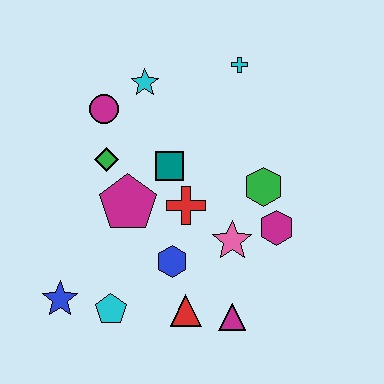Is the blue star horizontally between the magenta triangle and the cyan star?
No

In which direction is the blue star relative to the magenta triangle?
The blue star is to the left of the magenta triangle.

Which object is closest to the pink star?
The magenta hexagon is closest to the pink star.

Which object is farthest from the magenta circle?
The magenta triangle is farthest from the magenta circle.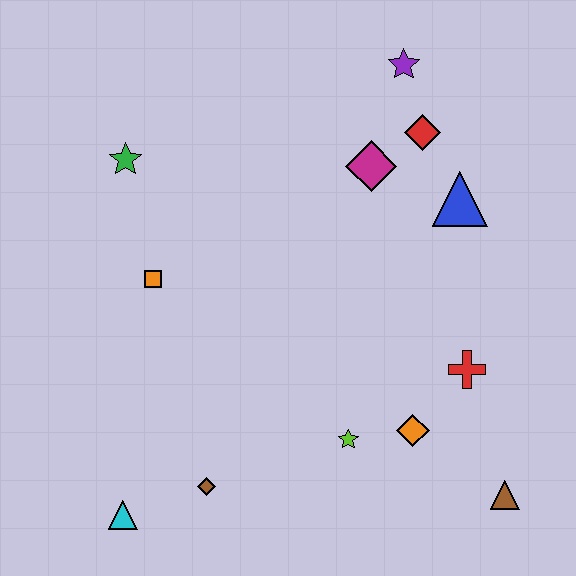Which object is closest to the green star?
The orange square is closest to the green star.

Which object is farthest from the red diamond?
The cyan triangle is farthest from the red diamond.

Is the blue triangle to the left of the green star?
No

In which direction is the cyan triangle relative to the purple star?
The cyan triangle is below the purple star.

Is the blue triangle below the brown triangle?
No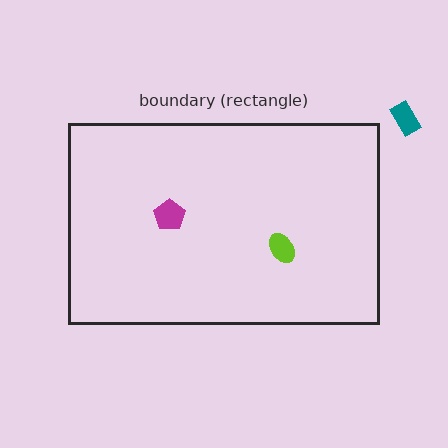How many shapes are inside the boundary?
2 inside, 1 outside.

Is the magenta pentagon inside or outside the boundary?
Inside.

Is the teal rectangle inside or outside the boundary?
Outside.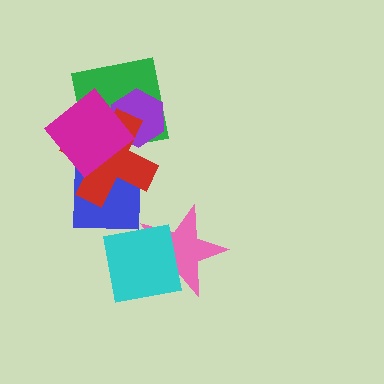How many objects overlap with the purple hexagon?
3 objects overlap with the purple hexagon.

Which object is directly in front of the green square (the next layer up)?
The purple hexagon is directly in front of the green square.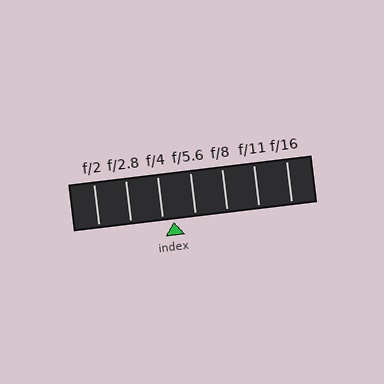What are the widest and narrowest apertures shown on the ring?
The widest aperture shown is f/2 and the narrowest is f/16.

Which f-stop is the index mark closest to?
The index mark is closest to f/4.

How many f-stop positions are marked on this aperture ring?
There are 7 f-stop positions marked.